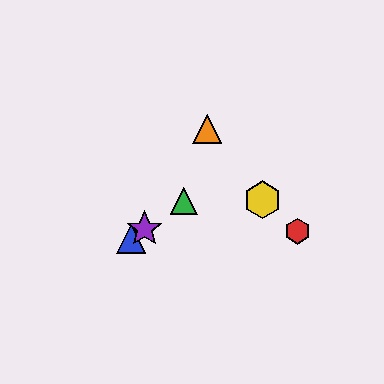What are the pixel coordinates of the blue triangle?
The blue triangle is at (131, 238).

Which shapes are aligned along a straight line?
The blue triangle, the green triangle, the purple star are aligned along a straight line.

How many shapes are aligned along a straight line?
3 shapes (the blue triangle, the green triangle, the purple star) are aligned along a straight line.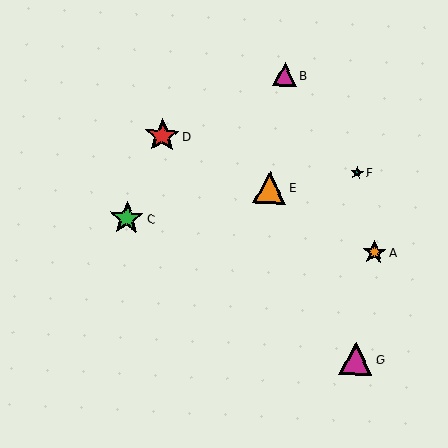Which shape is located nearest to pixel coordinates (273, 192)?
The orange triangle (labeled E) at (270, 188) is nearest to that location.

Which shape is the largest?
The red star (labeled D) is the largest.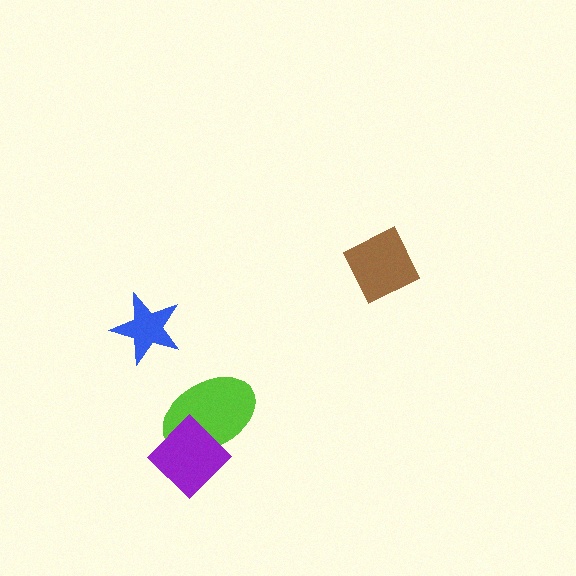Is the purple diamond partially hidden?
No, no other shape covers it.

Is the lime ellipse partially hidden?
Yes, it is partially covered by another shape.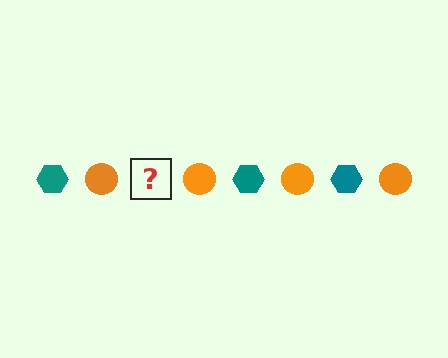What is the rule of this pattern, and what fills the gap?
The rule is that the pattern alternates between teal hexagon and orange circle. The gap should be filled with a teal hexagon.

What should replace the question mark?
The question mark should be replaced with a teal hexagon.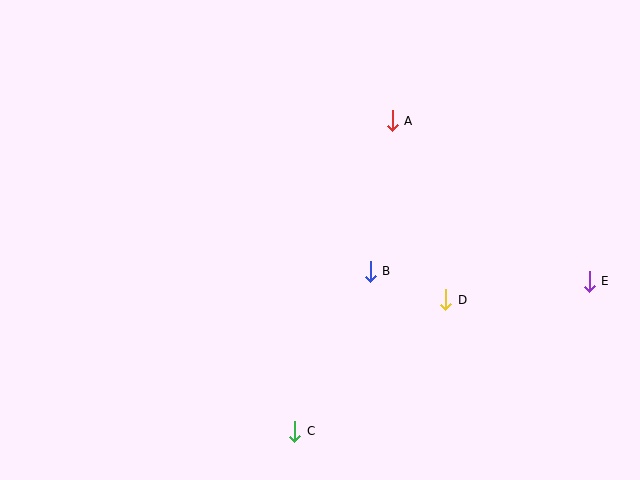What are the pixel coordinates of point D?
Point D is at (446, 300).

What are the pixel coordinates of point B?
Point B is at (370, 271).